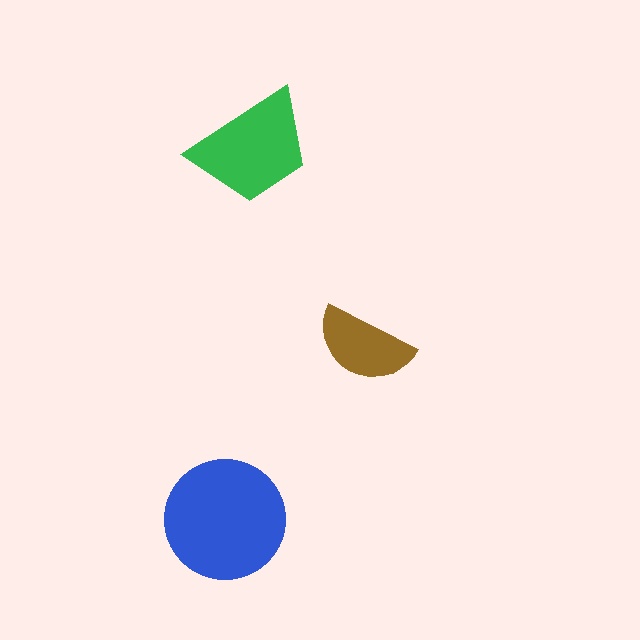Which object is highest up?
The green trapezoid is topmost.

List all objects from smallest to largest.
The brown semicircle, the green trapezoid, the blue circle.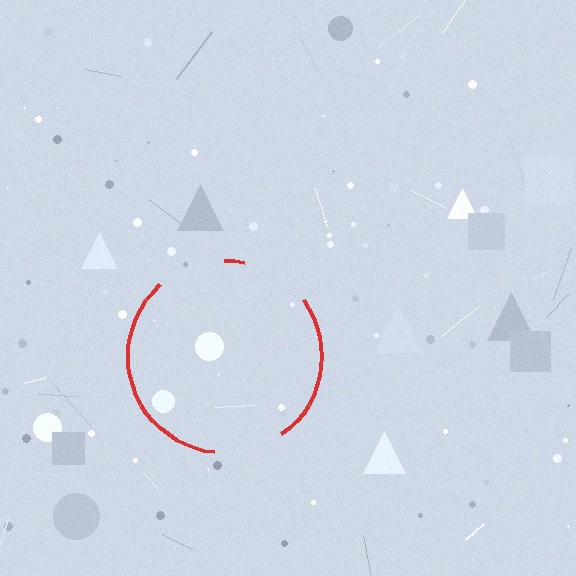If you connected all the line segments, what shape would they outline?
They would outline a circle.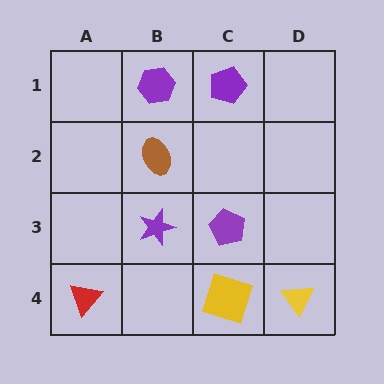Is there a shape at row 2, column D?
No, that cell is empty.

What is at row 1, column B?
A purple hexagon.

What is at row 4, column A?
A red triangle.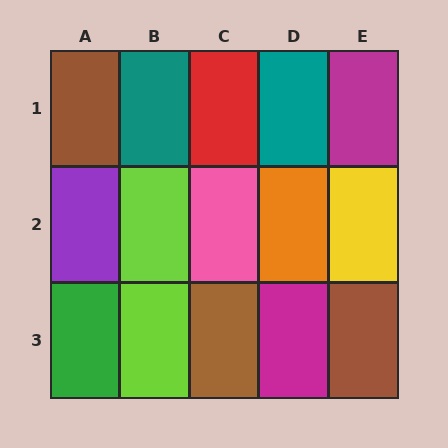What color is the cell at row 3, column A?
Green.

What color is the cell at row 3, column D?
Magenta.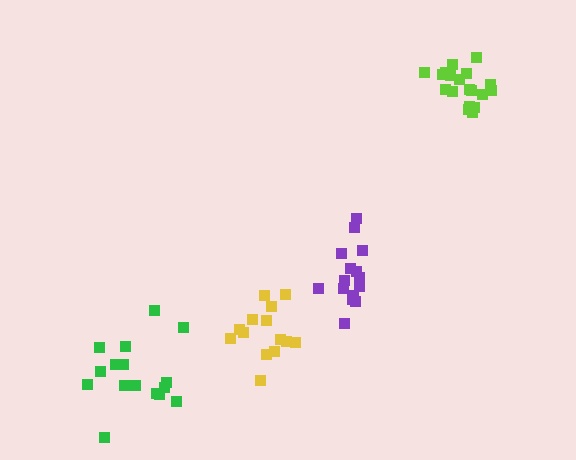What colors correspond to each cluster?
The clusters are colored: purple, green, lime, yellow.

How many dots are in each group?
Group 1: 15 dots, Group 2: 16 dots, Group 3: 19 dots, Group 4: 14 dots (64 total).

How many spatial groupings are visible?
There are 4 spatial groupings.